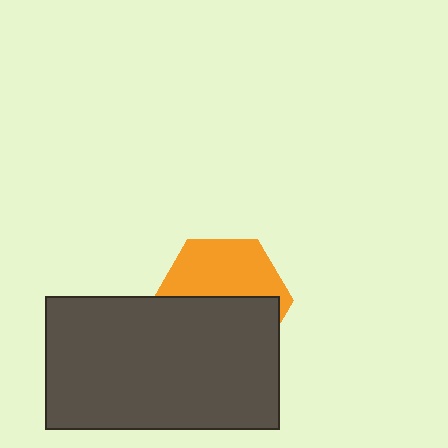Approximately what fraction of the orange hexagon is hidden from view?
Roughly 53% of the orange hexagon is hidden behind the dark gray rectangle.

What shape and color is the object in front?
The object in front is a dark gray rectangle.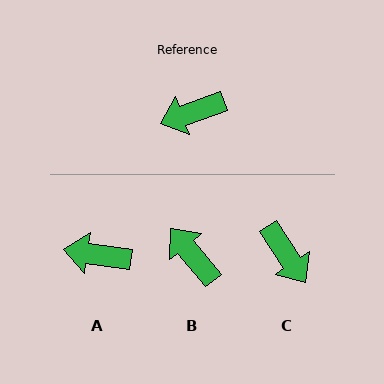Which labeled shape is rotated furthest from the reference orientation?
C, about 104 degrees away.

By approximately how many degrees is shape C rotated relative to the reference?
Approximately 104 degrees counter-clockwise.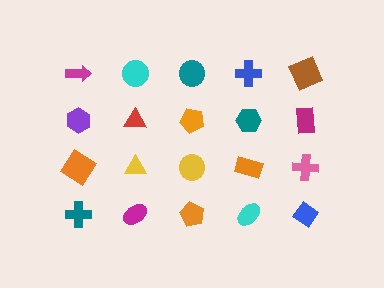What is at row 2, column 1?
A purple hexagon.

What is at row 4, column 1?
A teal cross.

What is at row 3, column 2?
A yellow triangle.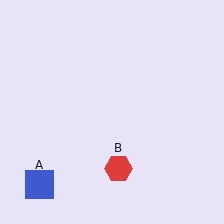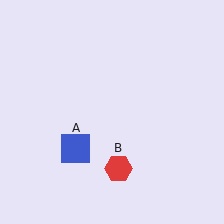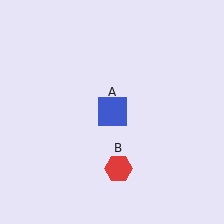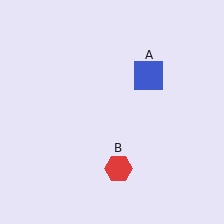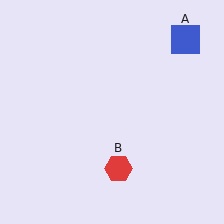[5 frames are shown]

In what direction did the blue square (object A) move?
The blue square (object A) moved up and to the right.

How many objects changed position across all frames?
1 object changed position: blue square (object A).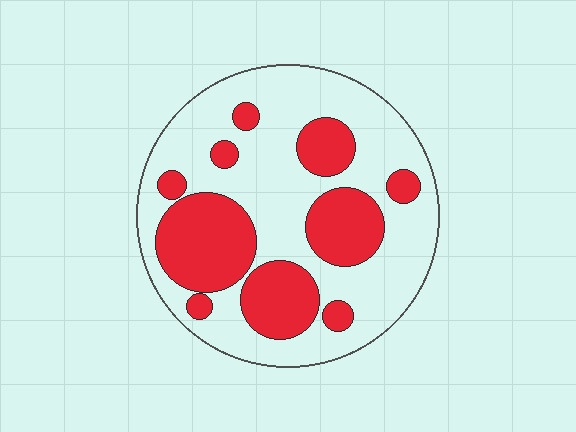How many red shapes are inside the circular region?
10.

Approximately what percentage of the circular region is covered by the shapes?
Approximately 35%.